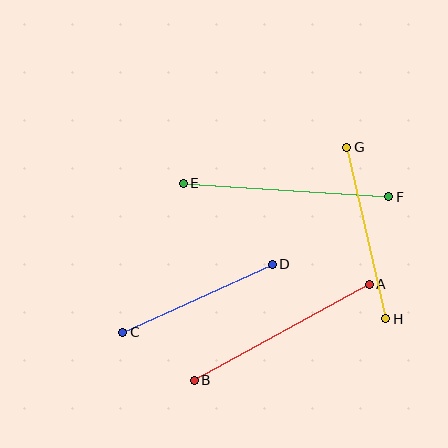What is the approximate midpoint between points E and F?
The midpoint is at approximately (286, 190) pixels.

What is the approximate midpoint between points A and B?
The midpoint is at approximately (282, 332) pixels.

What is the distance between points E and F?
The distance is approximately 206 pixels.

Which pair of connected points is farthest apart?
Points E and F are farthest apart.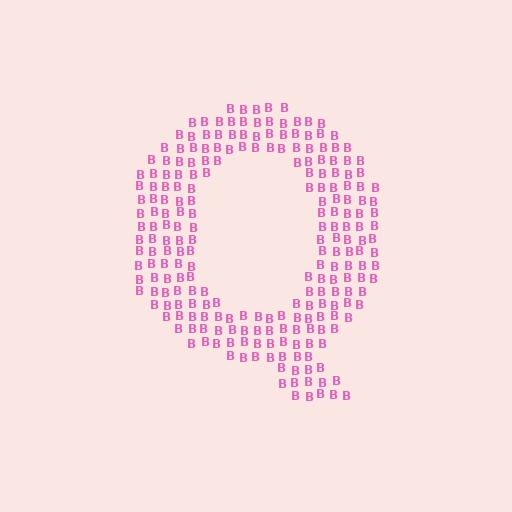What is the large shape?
The large shape is the letter Q.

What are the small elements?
The small elements are letter B's.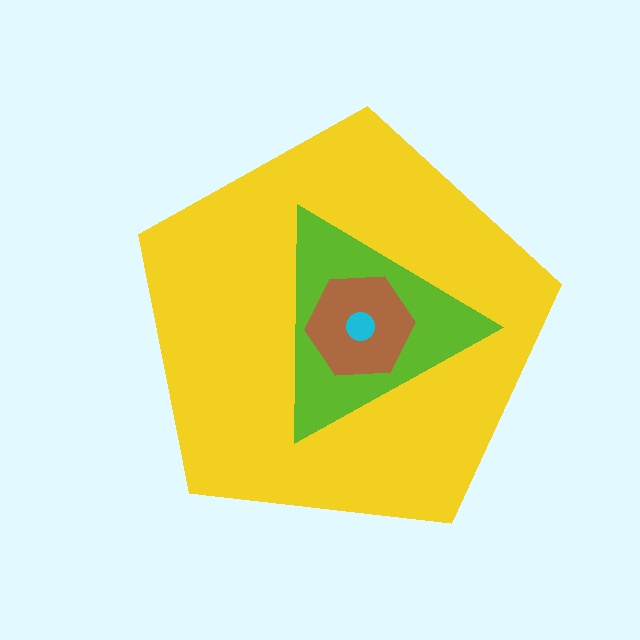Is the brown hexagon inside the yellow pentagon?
Yes.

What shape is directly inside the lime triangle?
The brown hexagon.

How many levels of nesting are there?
4.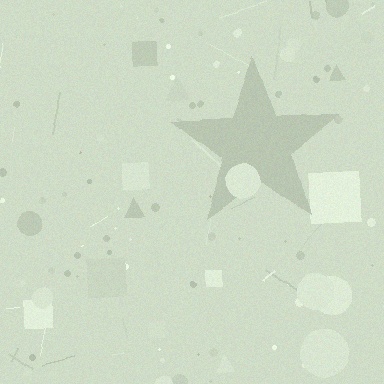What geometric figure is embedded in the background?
A star is embedded in the background.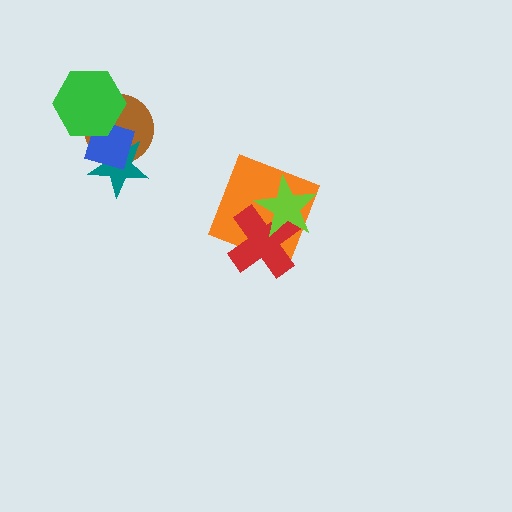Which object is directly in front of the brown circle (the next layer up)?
The teal star is directly in front of the brown circle.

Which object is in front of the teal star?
The blue diamond is in front of the teal star.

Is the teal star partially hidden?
Yes, it is partially covered by another shape.